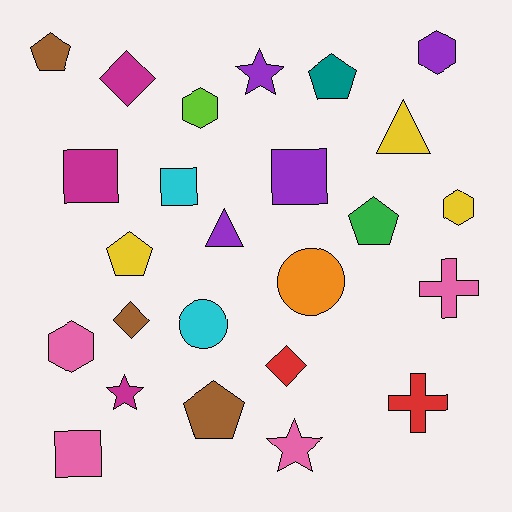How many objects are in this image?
There are 25 objects.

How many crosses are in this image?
There are 2 crosses.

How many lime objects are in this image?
There is 1 lime object.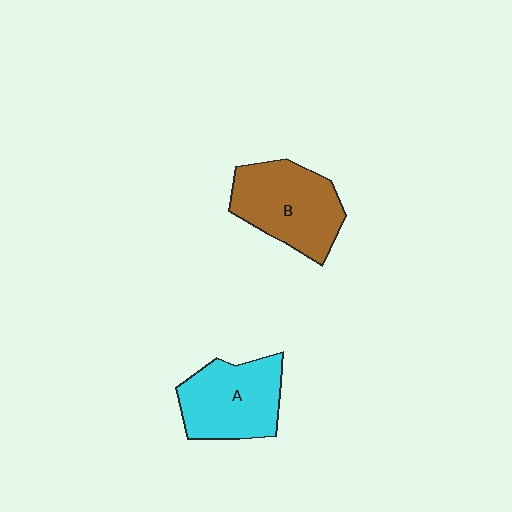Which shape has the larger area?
Shape B (brown).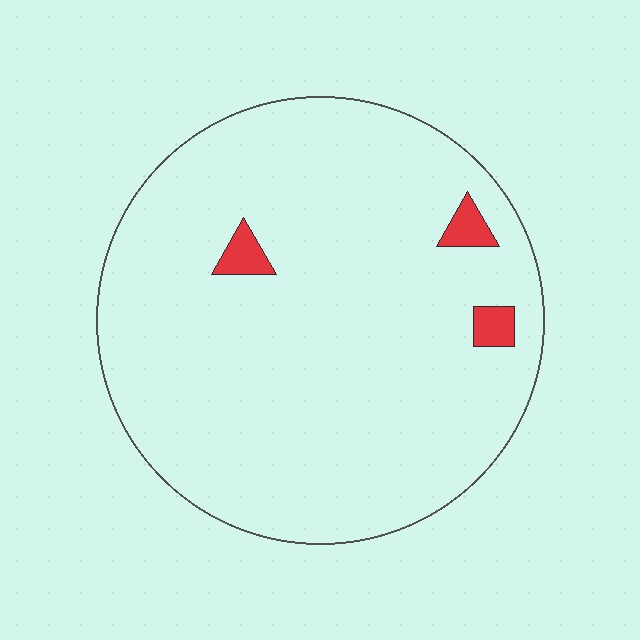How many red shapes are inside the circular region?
3.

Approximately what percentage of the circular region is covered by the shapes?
Approximately 5%.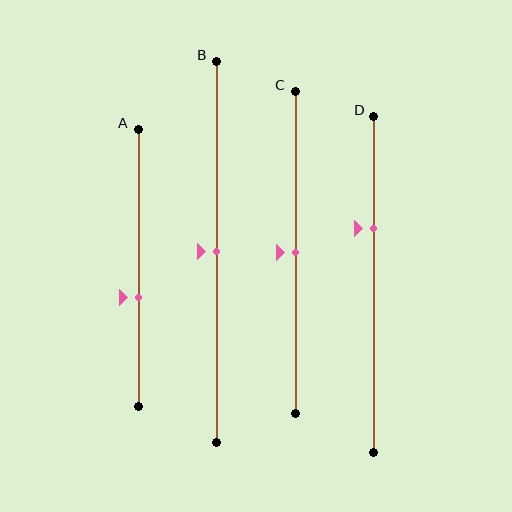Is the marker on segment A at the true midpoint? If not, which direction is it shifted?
No, the marker on segment A is shifted downward by about 10% of the segment length.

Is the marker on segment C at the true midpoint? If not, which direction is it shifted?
Yes, the marker on segment C is at the true midpoint.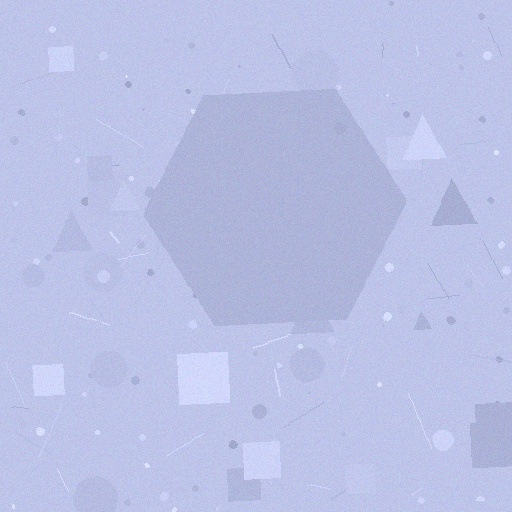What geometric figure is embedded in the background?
A hexagon is embedded in the background.